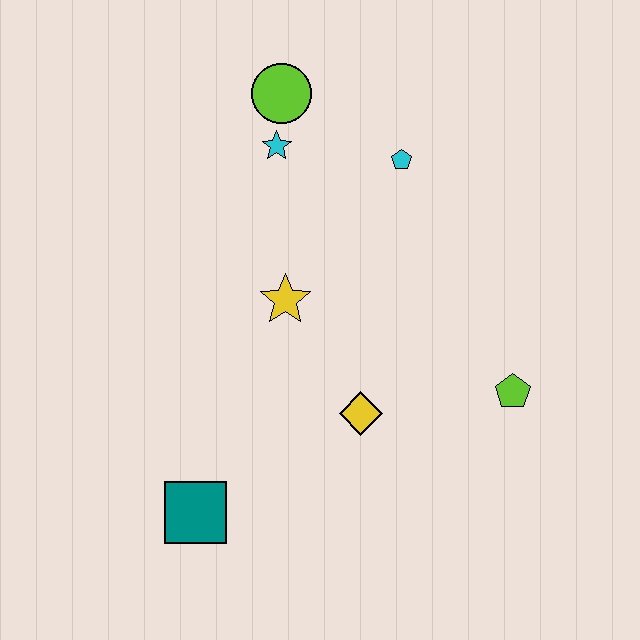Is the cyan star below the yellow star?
No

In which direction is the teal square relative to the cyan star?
The teal square is below the cyan star.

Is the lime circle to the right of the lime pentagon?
No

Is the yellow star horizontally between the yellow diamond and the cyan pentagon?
No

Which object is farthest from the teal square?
The lime circle is farthest from the teal square.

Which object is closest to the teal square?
The yellow diamond is closest to the teal square.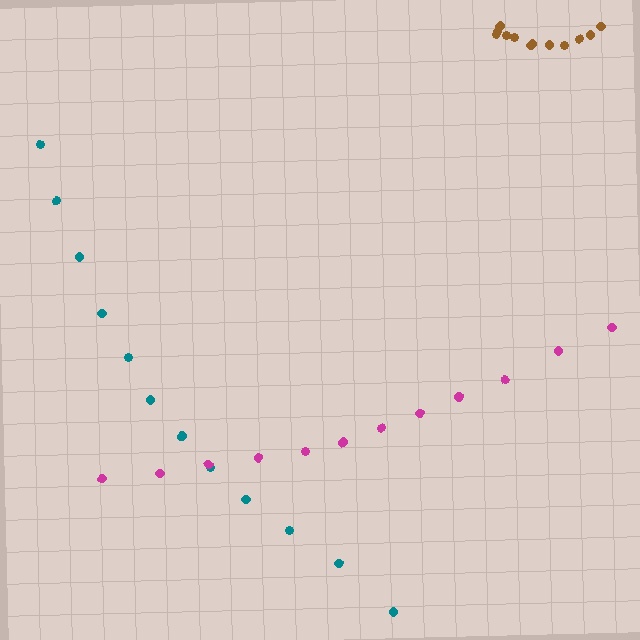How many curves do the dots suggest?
There are 3 distinct paths.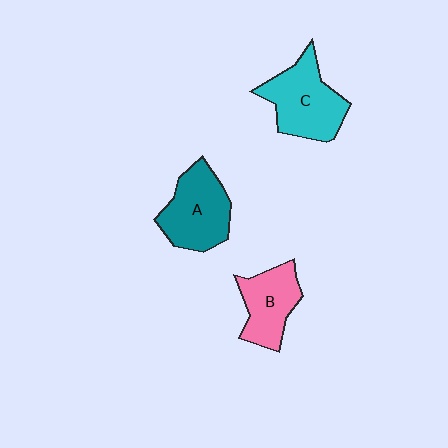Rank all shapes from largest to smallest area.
From largest to smallest: C (cyan), A (teal), B (pink).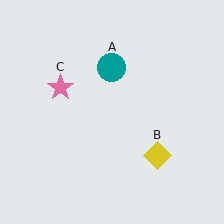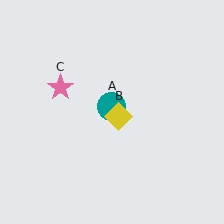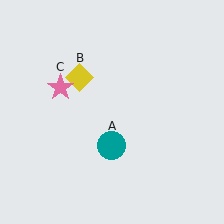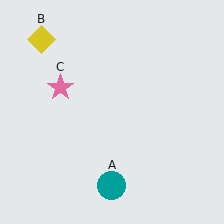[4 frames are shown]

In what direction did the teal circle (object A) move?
The teal circle (object A) moved down.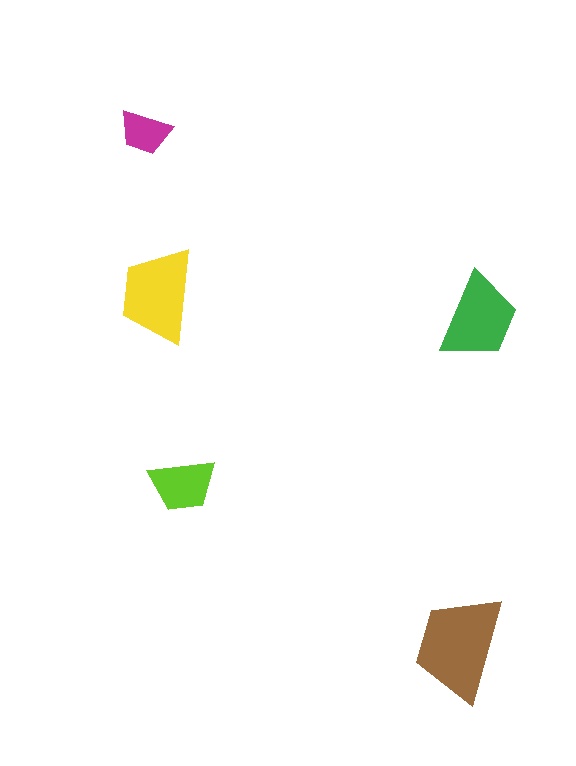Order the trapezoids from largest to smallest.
the brown one, the yellow one, the green one, the lime one, the magenta one.